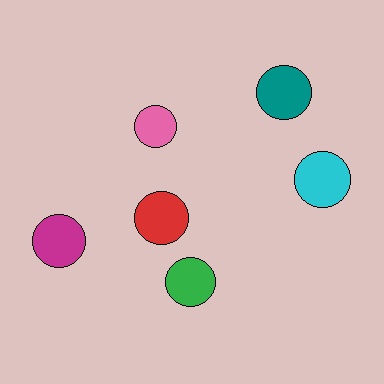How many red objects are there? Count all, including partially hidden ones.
There is 1 red object.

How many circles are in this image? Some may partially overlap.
There are 6 circles.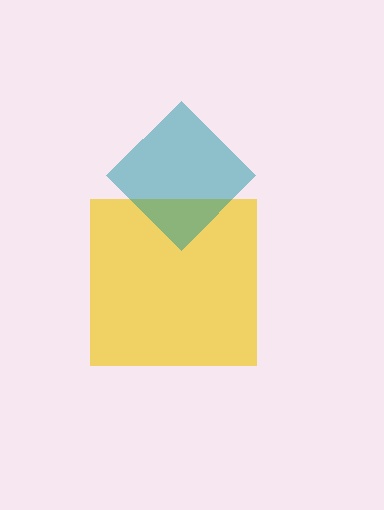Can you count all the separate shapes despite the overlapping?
Yes, there are 2 separate shapes.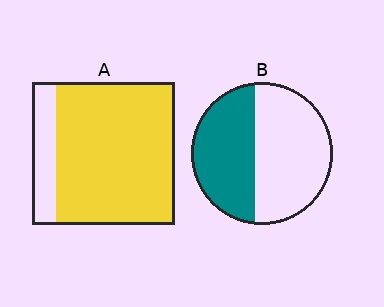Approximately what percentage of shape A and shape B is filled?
A is approximately 85% and B is approximately 45%.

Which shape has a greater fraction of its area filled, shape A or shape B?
Shape A.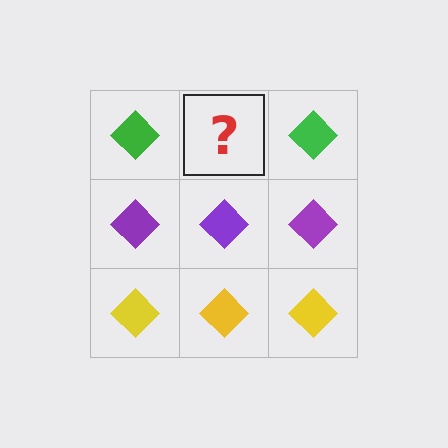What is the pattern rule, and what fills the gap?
The rule is that each row has a consistent color. The gap should be filled with a green diamond.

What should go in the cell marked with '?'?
The missing cell should contain a green diamond.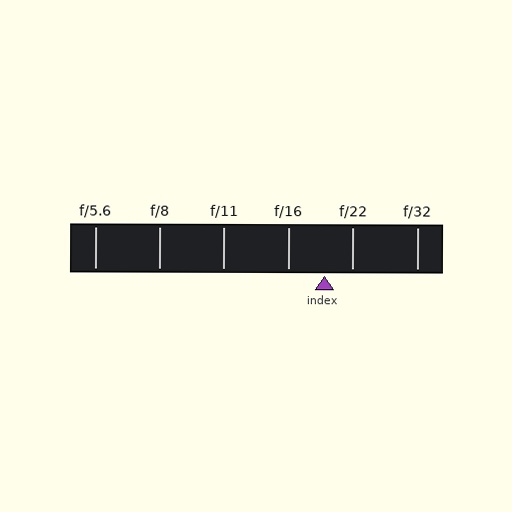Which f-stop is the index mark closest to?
The index mark is closest to f/22.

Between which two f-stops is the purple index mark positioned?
The index mark is between f/16 and f/22.